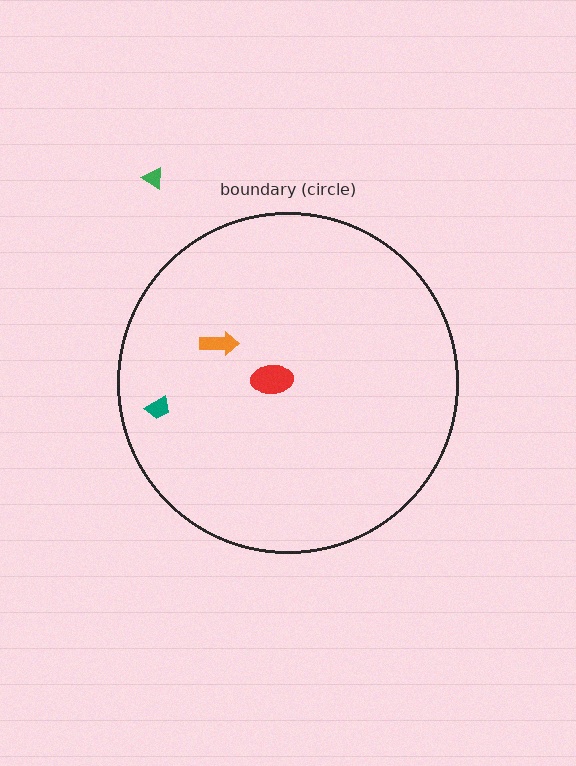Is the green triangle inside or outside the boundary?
Outside.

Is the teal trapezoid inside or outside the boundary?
Inside.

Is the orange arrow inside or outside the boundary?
Inside.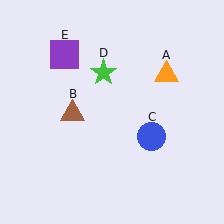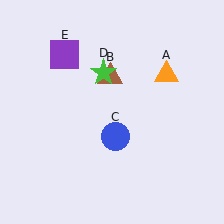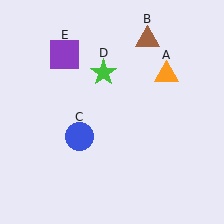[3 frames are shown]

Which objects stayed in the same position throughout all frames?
Orange triangle (object A) and green star (object D) and purple square (object E) remained stationary.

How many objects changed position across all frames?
2 objects changed position: brown triangle (object B), blue circle (object C).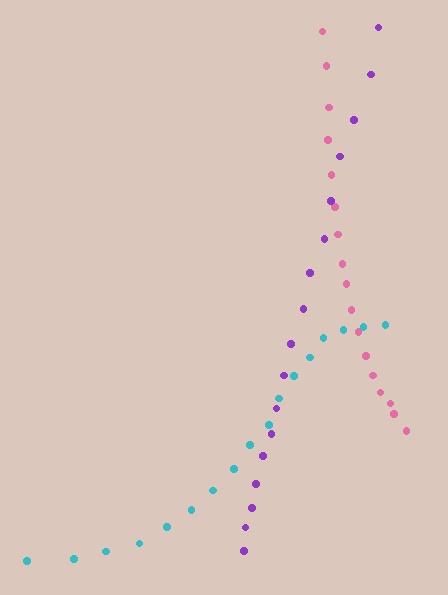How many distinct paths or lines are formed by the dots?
There are 3 distinct paths.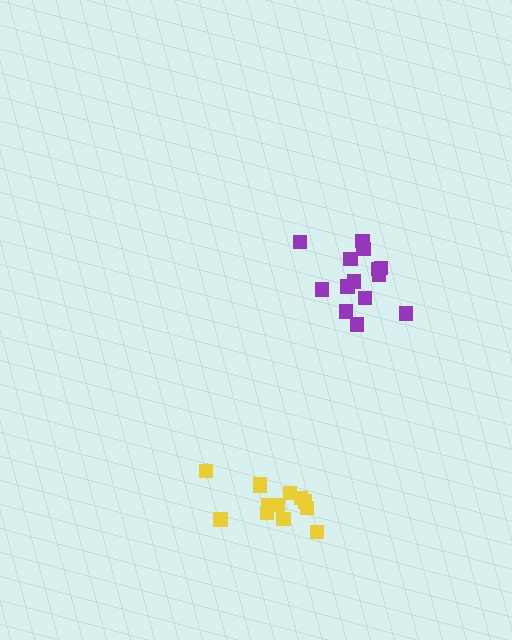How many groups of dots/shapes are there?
There are 2 groups.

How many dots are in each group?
Group 1: 14 dots, Group 2: 13 dots (27 total).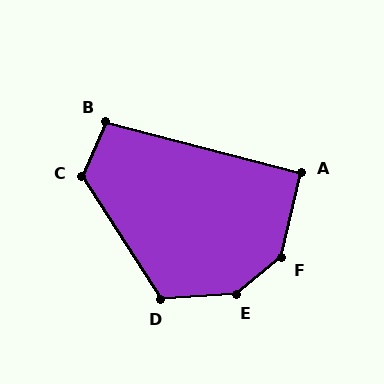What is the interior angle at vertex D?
Approximately 119 degrees (obtuse).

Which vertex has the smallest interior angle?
A, at approximately 91 degrees.